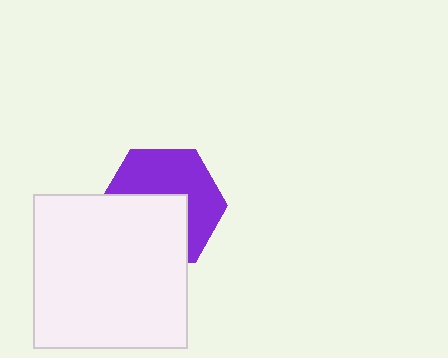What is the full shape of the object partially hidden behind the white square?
The partially hidden object is a purple hexagon.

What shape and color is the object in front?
The object in front is a white square.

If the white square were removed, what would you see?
You would see the complete purple hexagon.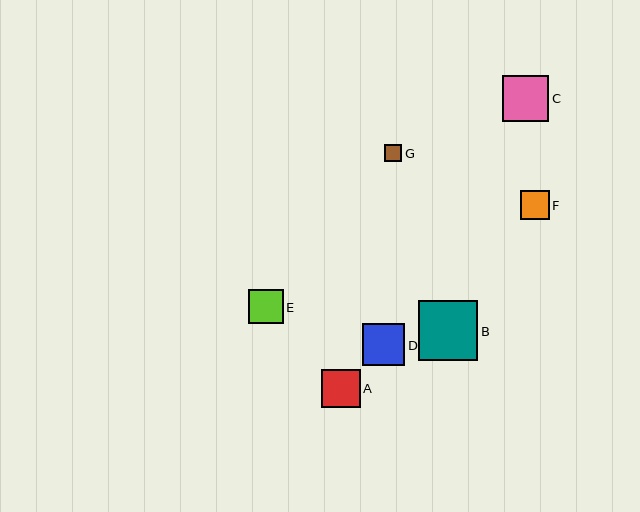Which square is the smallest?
Square G is the smallest with a size of approximately 17 pixels.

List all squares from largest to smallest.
From largest to smallest: B, C, D, A, E, F, G.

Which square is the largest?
Square B is the largest with a size of approximately 59 pixels.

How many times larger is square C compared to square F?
Square C is approximately 1.6 times the size of square F.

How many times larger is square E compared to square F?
Square E is approximately 1.2 times the size of square F.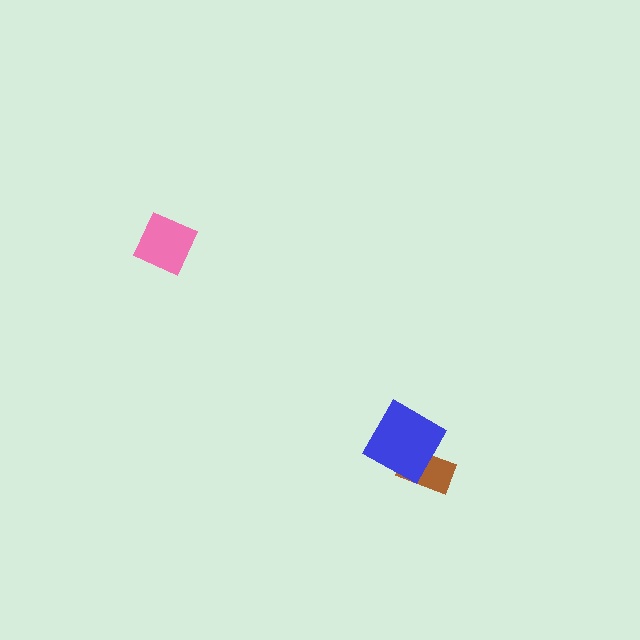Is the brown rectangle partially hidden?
Yes, it is partially covered by another shape.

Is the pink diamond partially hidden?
No, no other shape covers it.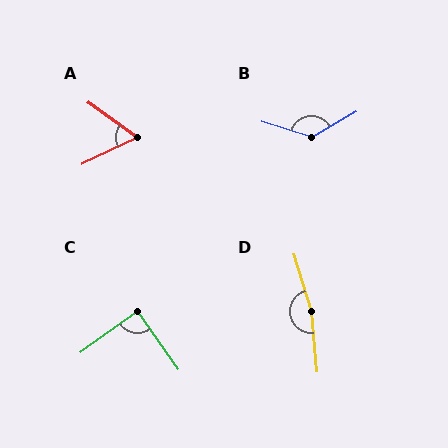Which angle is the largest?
D, at approximately 168 degrees.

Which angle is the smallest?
A, at approximately 62 degrees.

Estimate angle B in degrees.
Approximately 132 degrees.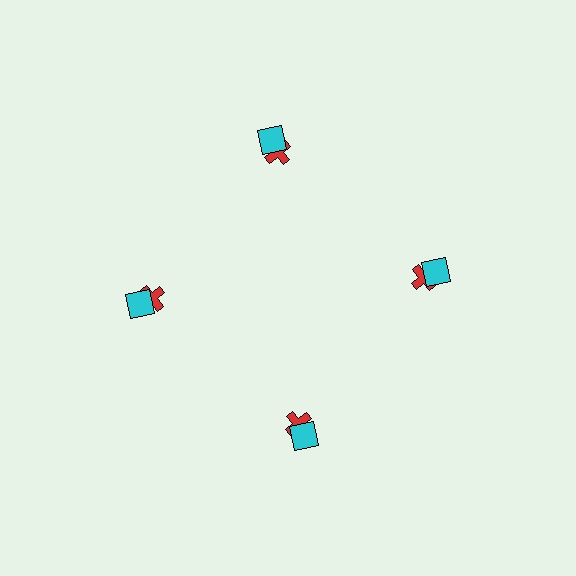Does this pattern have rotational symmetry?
Yes, this pattern has 4-fold rotational symmetry. It looks the same after rotating 90 degrees around the center.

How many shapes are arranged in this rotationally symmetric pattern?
There are 8 shapes, arranged in 4 groups of 2.